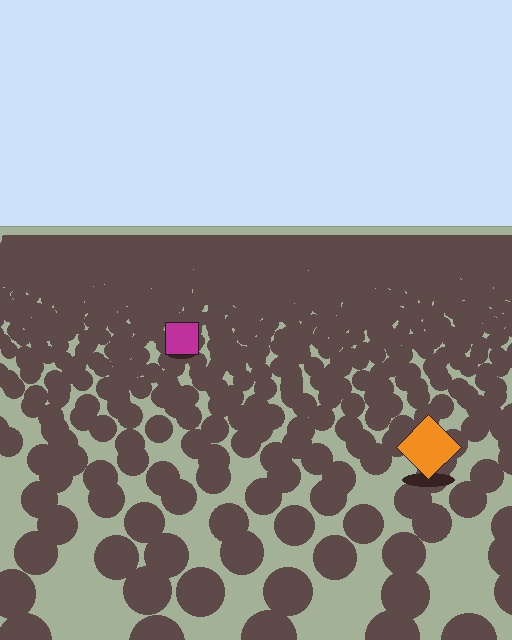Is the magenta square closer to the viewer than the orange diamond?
No. The orange diamond is closer — you can tell from the texture gradient: the ground texture is coarser near it.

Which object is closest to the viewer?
The orange diamond is closest. The texture marks near it are larger and more spread out.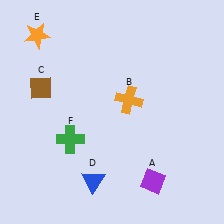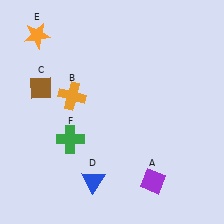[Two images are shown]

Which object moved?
The orange cross (B) moved left.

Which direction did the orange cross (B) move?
The orange cross (B) moved left.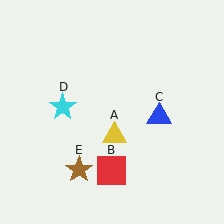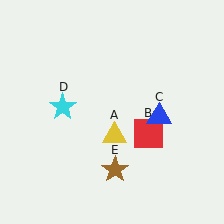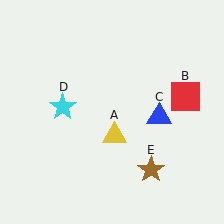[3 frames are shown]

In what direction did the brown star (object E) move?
The brown star (object E) moved right.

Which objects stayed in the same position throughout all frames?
Yellow triangle (object A) and blue triangle (object C) and cyan star (object D) remained stationary.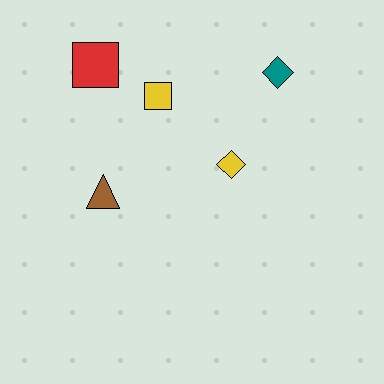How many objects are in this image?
There are 5 objects.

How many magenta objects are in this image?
There are no magenta objects.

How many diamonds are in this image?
There are 2 diamonds.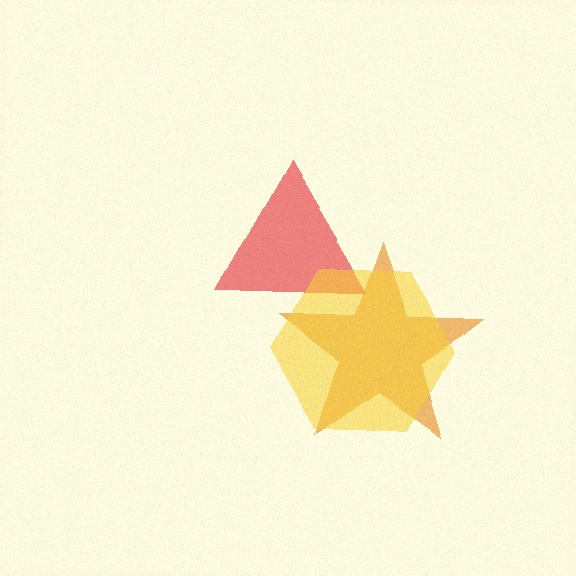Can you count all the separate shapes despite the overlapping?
Yes, there are 3 separate shapes.